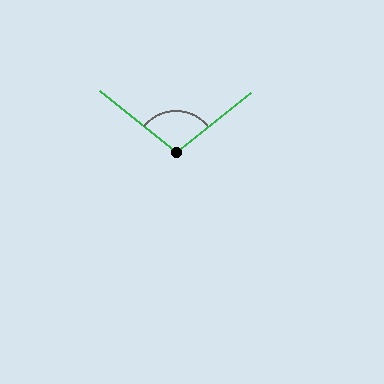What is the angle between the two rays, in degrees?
Approximately 103 degrees.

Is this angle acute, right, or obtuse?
It is obtuse.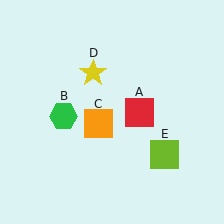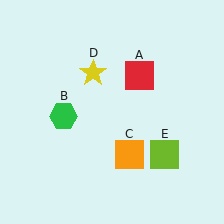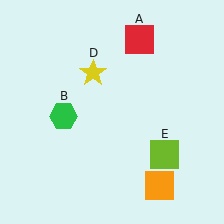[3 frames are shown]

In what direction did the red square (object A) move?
The red square (object A) moved up.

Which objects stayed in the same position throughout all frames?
Green hexagon (object B) and yellow star (object D) and lime square (object E) remained stationary.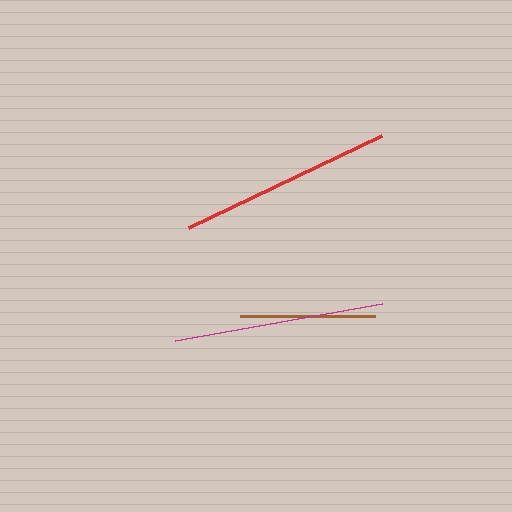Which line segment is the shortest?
The brown line is the shortest at approximately 135 pixels.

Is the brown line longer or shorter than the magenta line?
The magenta line is longer than the brown line.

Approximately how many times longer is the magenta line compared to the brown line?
The magenta line is approximately 1.6 times the length of the brown line.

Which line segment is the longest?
The red line is the longest at approximately 214 pixels.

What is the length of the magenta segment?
The magenta segment is approximately 210 pixels long.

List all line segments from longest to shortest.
From longest to shortest: red, magenta, brown.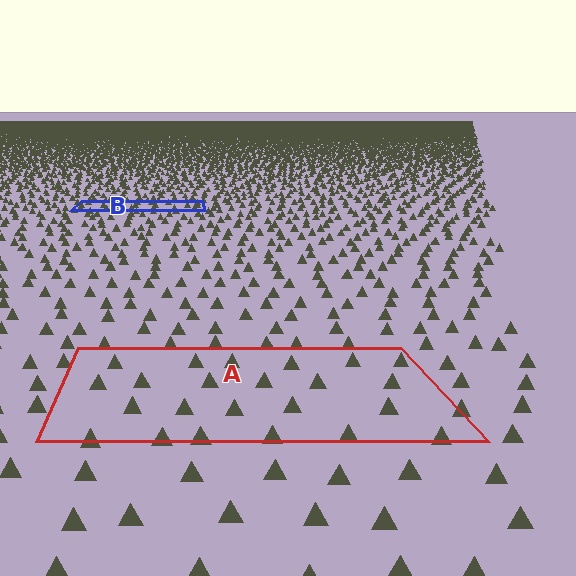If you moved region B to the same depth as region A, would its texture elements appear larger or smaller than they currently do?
They would appear larger. At a closer depth, the same texture elements are projected at a bigger on-screen size.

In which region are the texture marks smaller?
The texture marks are smaller in region B, because it is farther away.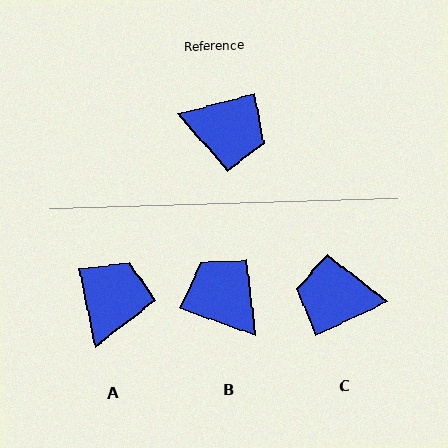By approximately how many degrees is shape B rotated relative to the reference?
Approximately 146 degrees counter-clockwise.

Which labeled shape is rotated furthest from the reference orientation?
C, about 169 degrees away.